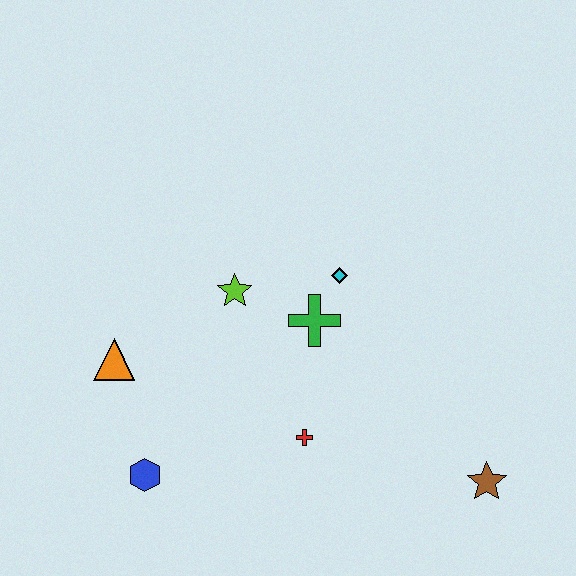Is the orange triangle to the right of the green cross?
No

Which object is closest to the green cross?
The cyan diamond is closest to the green cross.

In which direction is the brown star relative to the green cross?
The brown star is to the right of the green cross.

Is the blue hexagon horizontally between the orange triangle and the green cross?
Yes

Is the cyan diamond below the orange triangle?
No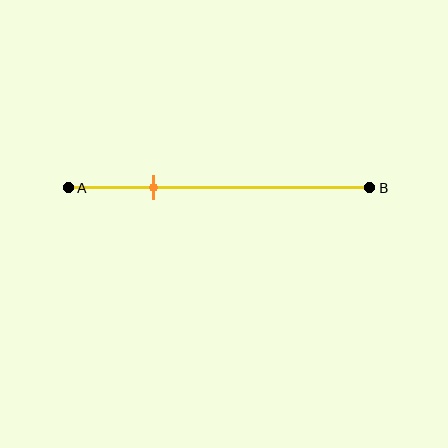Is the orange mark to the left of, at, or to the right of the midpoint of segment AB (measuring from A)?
The orange mark is to the left of the midpoint of segment AB.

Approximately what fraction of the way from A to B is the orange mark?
The orange mark is approximately 30% of the way from A to B.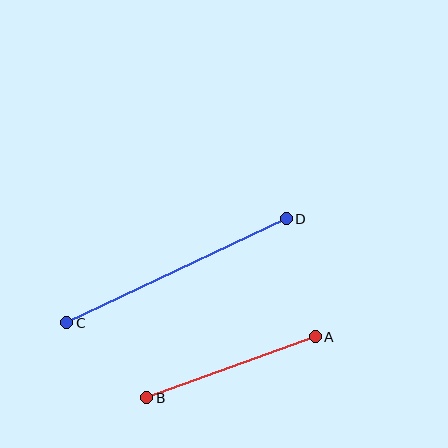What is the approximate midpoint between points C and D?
The midpoint is at approximately (177, 271) pixels.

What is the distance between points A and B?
The distance is approximately 179 pixels.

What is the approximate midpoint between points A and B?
The midpoint is at approximately (231, 367) pixels.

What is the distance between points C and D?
The distance is approximately 243 pixels.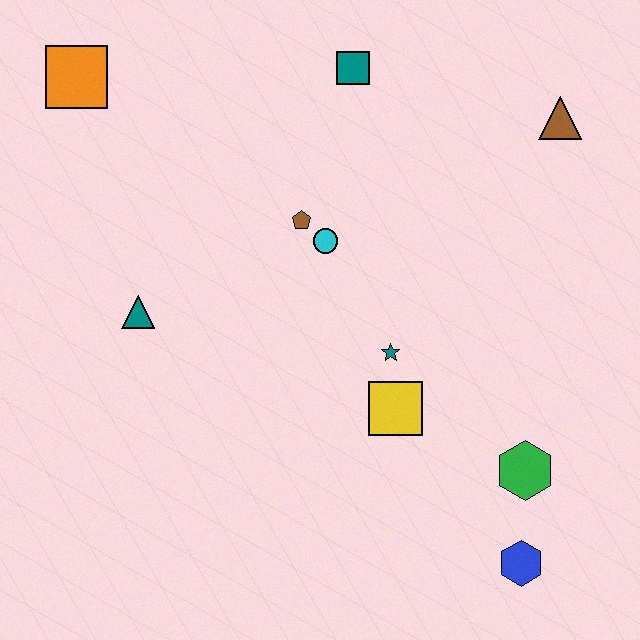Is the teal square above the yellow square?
Yes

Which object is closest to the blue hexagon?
The green hexagon is closest to the blue hexagon.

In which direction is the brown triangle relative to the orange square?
The brown triangle is to the right of the orange square.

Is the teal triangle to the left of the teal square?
Yes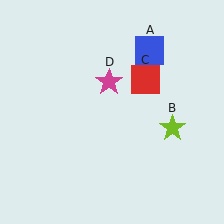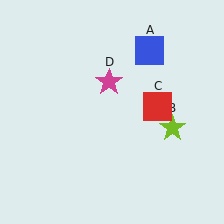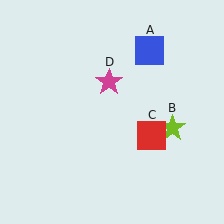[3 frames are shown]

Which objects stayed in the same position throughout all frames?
Blue square (object A) and lime star (object B) and magenta star (object D) remained stationary.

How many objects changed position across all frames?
1 object changed position: red square (object C).